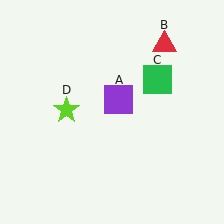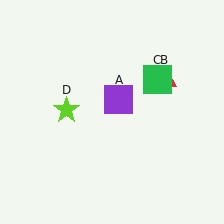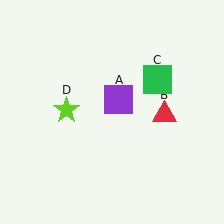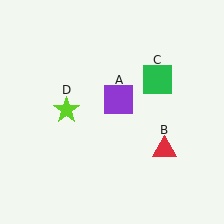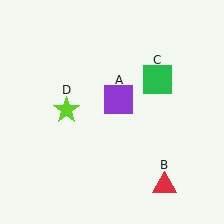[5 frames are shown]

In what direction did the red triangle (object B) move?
The red triangle (object B) moved down.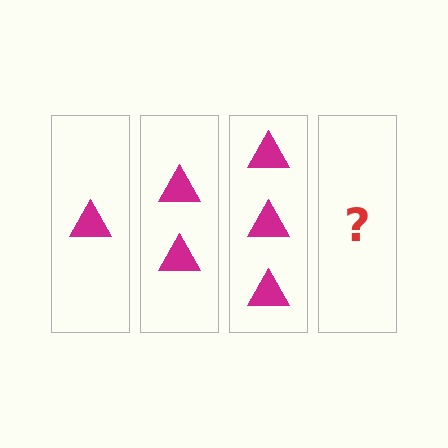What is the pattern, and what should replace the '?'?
The pattern is that each step adds one more triangle. The '?' should be 4 triangles.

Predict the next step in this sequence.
The next step is 4 triangles.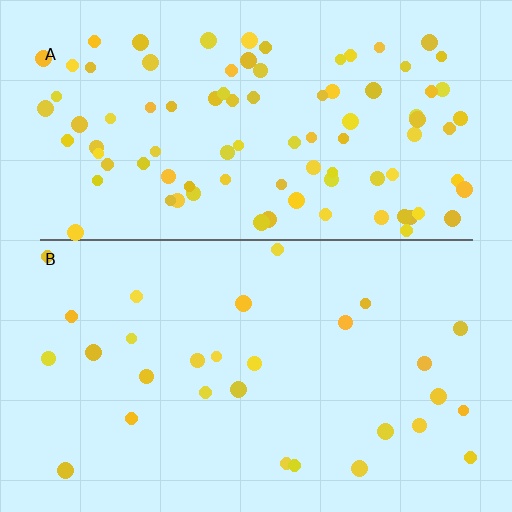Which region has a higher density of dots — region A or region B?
A (the top).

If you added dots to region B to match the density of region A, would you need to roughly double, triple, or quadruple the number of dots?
Approximately triple.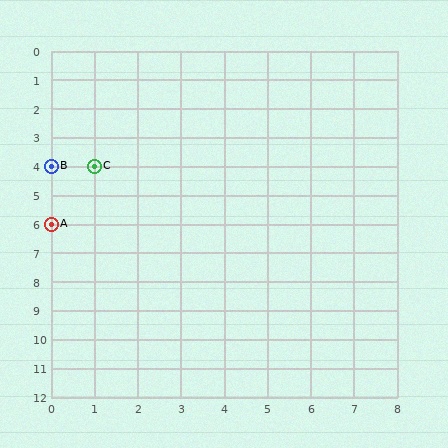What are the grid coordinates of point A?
Point A is at grid coordinates (0, 6).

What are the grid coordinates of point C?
Point C is at grid coordinates (1, 4).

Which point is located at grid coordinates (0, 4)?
Point B is at (0, 4).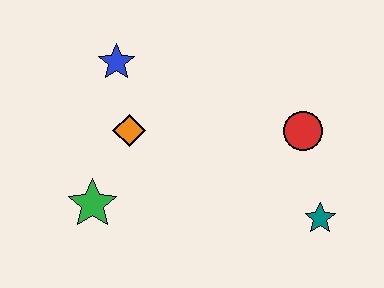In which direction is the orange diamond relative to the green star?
The orange diamond is above the green star.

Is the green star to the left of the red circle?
Yes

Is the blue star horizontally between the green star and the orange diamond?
Yes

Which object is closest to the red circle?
The teal star is closest to the red circle.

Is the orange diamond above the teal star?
Yes